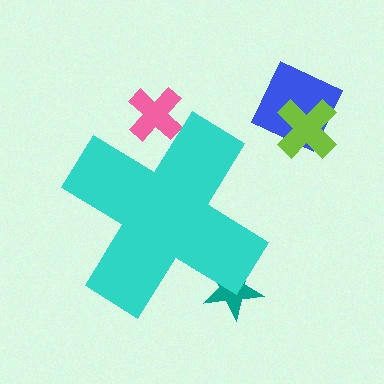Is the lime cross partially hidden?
No, the lime cross is fully visible.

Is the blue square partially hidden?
No, the blue square is fully visible.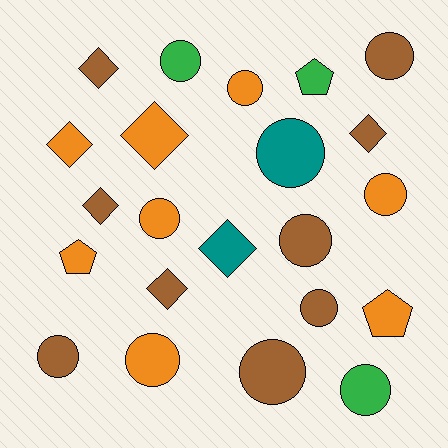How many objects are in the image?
There are 22 objects.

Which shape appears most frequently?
Circle, with 12 objects.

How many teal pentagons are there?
There are no teal pentagons.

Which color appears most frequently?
Brown, with 9 objects.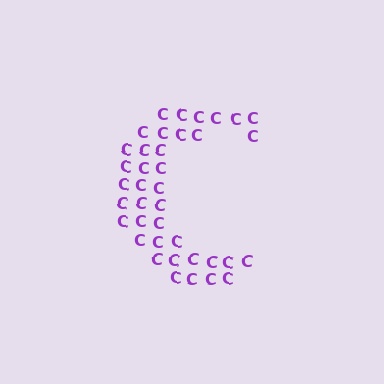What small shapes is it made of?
It is made of small letter C's.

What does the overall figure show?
The overall figure shows the letter C.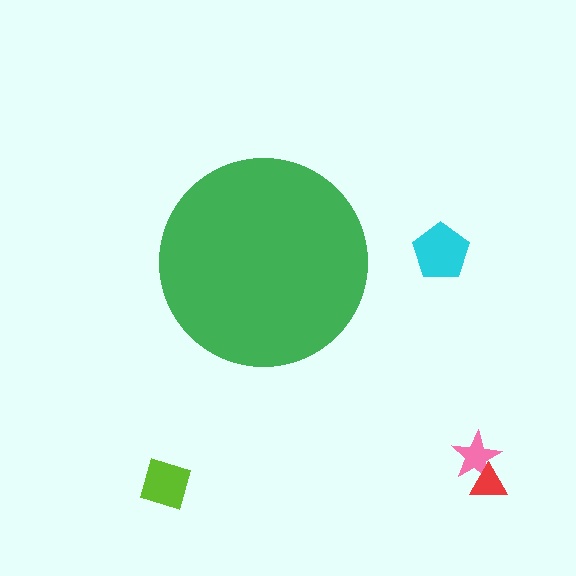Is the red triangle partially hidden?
No, the red triangle is fully visible.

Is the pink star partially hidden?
No, the pink star is fully visible.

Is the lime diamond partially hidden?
No, the lime diamond is fully visible.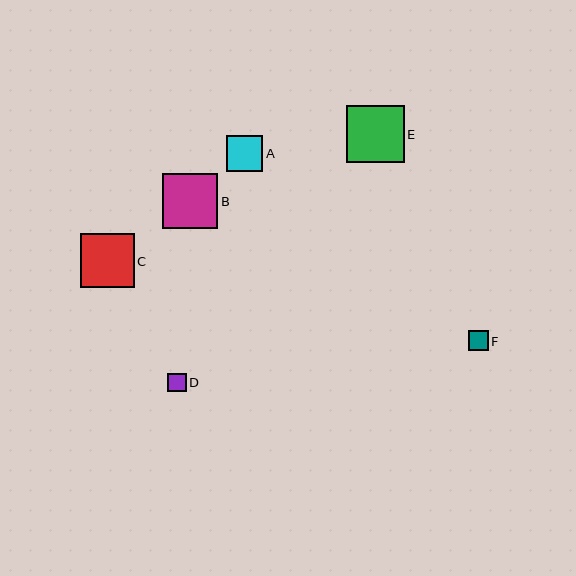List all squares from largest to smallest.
From largest to smallest: E, B, C, A, F, D.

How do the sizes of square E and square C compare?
Square E and square C are approximately the same size.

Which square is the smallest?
Square D is the smallest with a size of approximately 18 pixels.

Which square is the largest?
Square E is the largest with a size of approximately 58 pixels.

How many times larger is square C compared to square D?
Square C is approximately 2.9 times the size of square D.